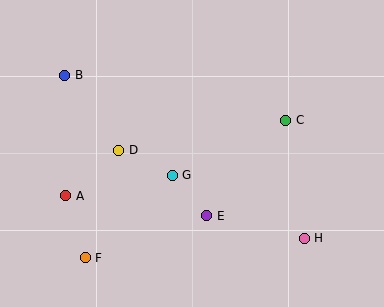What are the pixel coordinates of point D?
Point D is at (119, 150).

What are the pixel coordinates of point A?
Point A is at (66, 196).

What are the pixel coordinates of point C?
Point C is at (286, 120).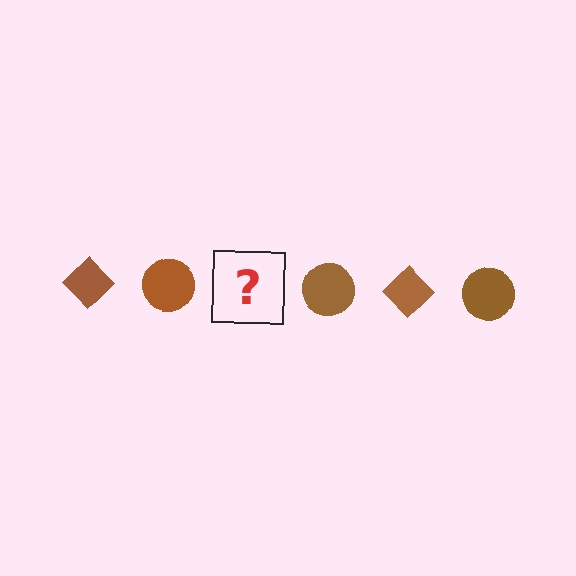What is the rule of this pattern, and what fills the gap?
The rule is that the pattern cycles through diamond, circle shapes in brown. The gap should be filled with a brown diamond.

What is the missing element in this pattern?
The missing element is a brown diamond.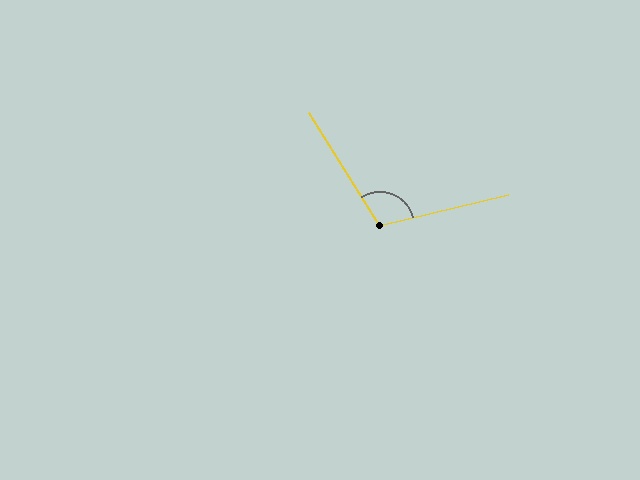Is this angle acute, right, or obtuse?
It is obtuse.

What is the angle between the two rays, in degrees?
Approximately 109 degrees.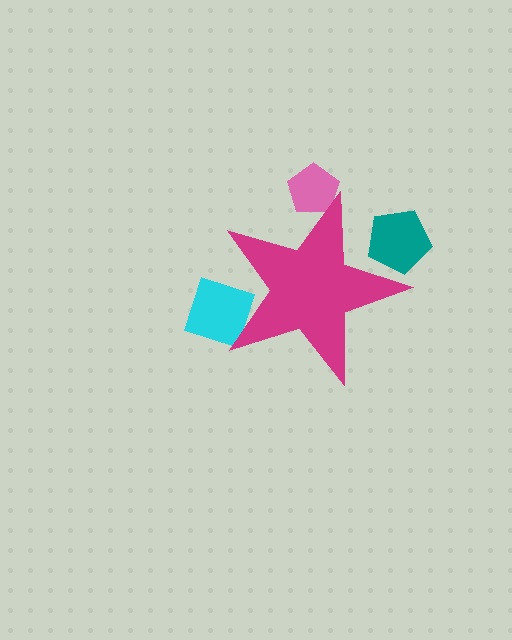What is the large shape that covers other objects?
A magenta star.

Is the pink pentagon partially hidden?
Yes, the pink pentagon is partially hidden behind the magenta star.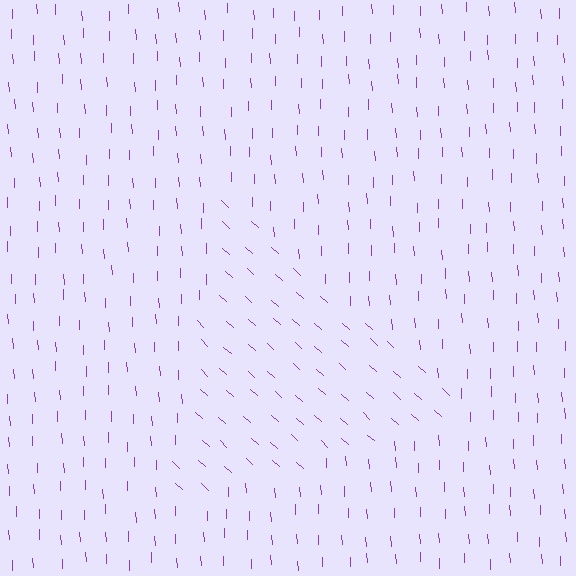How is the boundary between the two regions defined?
The boundary is defined purely by a change in line orientation (approximately 45 degrees difference). All lines are the same color and thickness.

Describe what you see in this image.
The image is filled with small purple line segments. A triangle region in the image has lines oriented differently from the surrounding lines, creating a visible texture boundary.